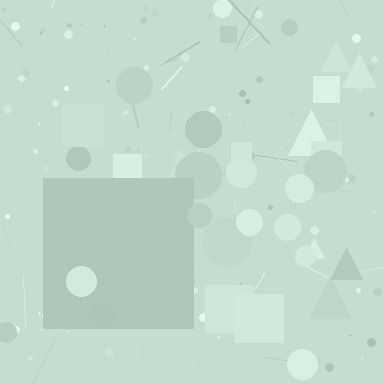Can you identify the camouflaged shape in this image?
The camouflaged shape is a square.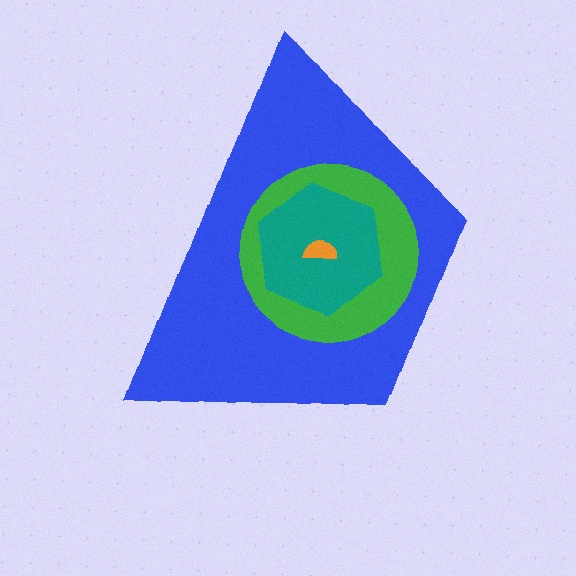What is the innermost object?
The orange semicircle.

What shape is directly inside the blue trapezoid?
The green circle.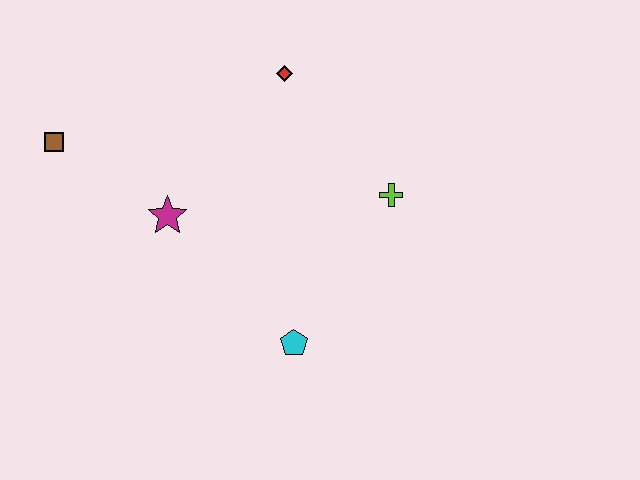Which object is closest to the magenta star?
The brown square is closest to the magenta star.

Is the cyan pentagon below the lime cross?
Yes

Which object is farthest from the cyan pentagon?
The brown square is farthest from the cyan pentagon.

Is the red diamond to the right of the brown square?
Yes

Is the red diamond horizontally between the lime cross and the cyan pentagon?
No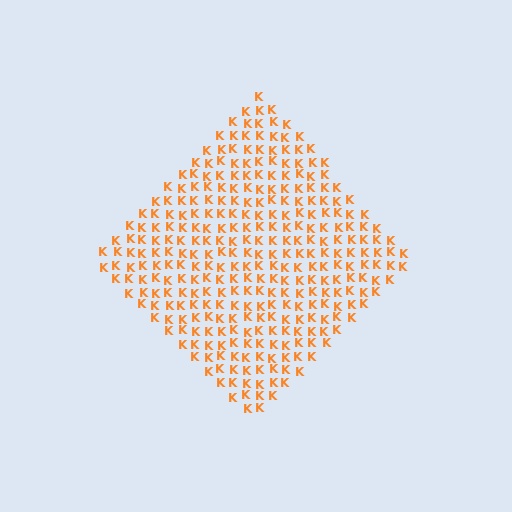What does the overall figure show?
The overall figure shows a diamond.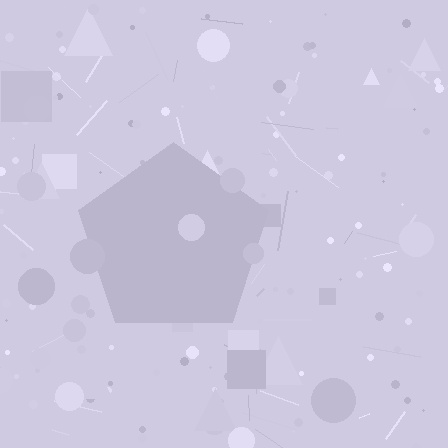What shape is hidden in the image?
A pentagon is hidden in the image.